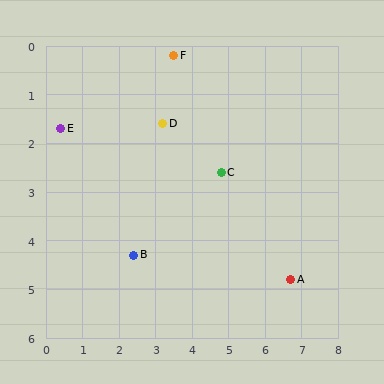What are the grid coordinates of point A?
Point A is at approximately (6.7, 4.8).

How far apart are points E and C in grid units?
Points E and C are about 4.5 grid units apart.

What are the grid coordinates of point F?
Point F is at approximately (3.5, 0.2).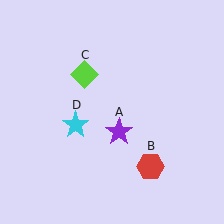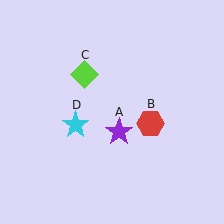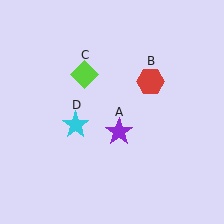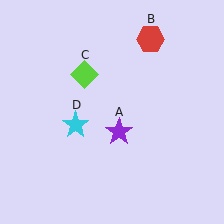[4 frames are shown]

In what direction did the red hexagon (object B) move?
The red hexagon (object B) moved up.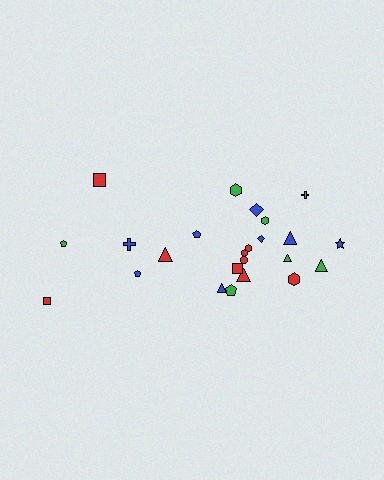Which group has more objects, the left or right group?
The right group.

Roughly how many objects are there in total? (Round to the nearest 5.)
Roughly 25 objects in total.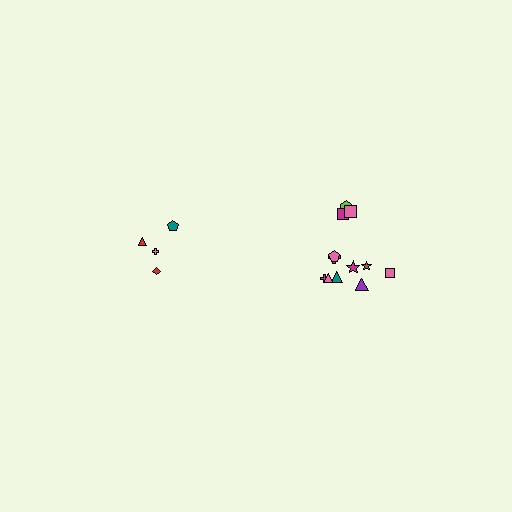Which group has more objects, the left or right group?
The right group.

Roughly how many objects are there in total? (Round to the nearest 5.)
Roughly 15 objects in total.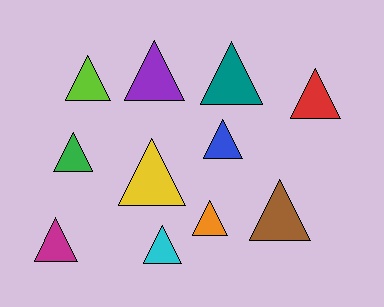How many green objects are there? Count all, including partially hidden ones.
There is 1 green object.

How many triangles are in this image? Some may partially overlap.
There are 11 triangles.